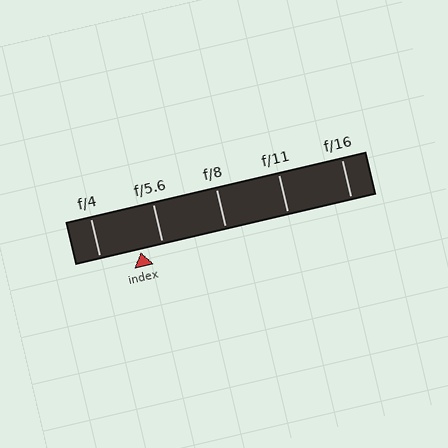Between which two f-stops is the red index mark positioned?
The index mark is between f/4 and f/5.6.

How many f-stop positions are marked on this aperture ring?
There are 5 f-stop positions marked.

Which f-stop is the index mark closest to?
The index mark is closest to f/5.6.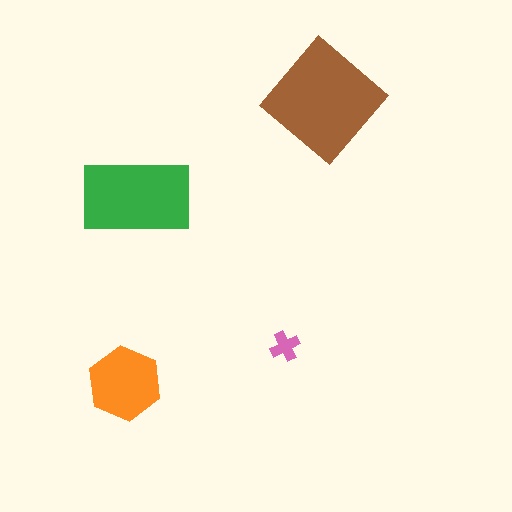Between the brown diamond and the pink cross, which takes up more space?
The brown diamond.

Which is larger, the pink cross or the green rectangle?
The green rectangle.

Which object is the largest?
The brown diamond.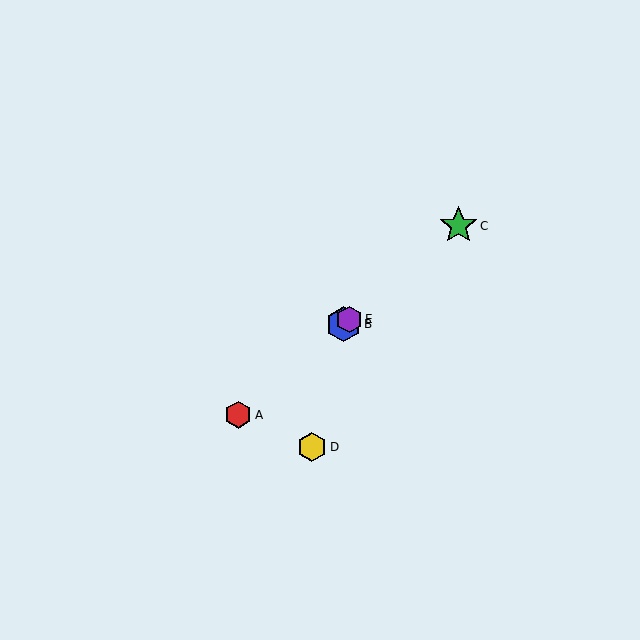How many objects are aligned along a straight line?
4 objects (A, B, C, E) are aligned along a straight line.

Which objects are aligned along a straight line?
Objects A, B, C, E are aligned along a straight line.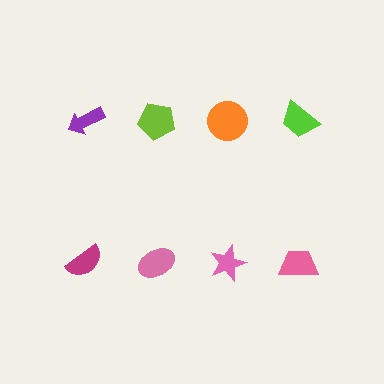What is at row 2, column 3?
A pink star.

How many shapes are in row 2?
4 shapes.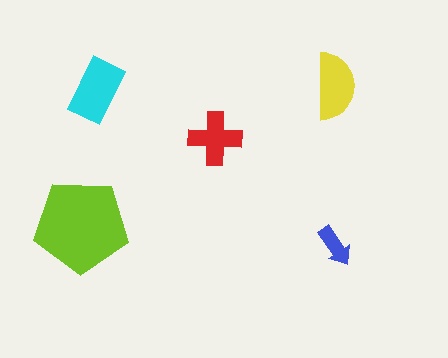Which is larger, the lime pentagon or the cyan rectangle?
The lime pentagon.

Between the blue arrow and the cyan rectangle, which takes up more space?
The cyan rectangle.